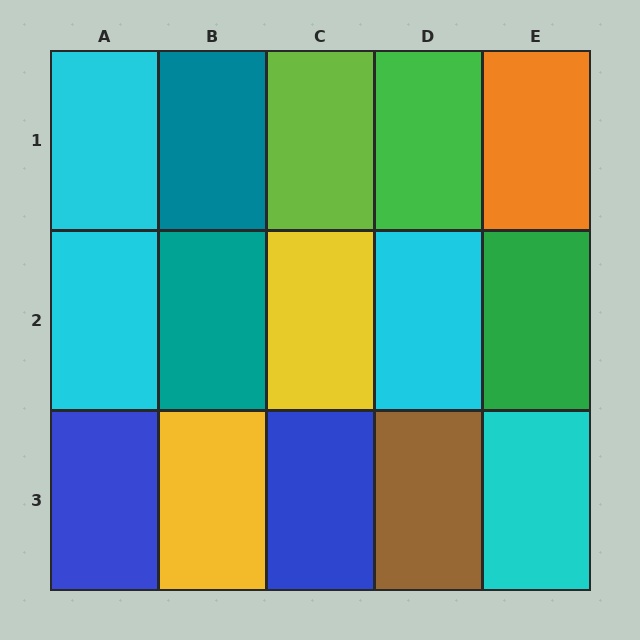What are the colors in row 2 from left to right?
Cyan, teal, yellow, cyan, green.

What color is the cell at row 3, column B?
Yellow.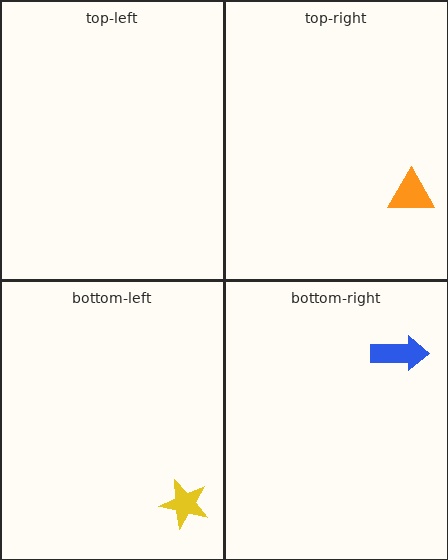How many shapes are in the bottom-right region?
1.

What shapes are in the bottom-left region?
The yellow star.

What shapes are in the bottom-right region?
The blue arrow.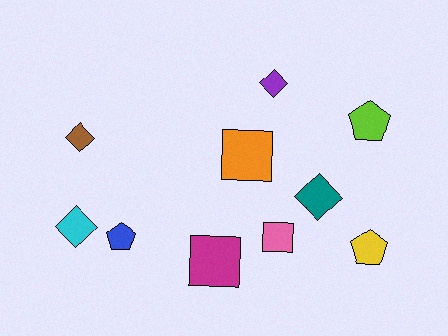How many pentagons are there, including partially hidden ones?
There are 3 pentagons.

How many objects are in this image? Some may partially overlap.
There are 10 objects.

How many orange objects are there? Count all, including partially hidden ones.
There is 1 orange object.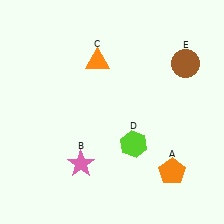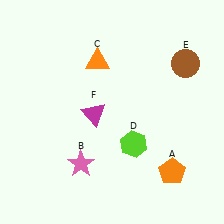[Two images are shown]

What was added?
A magenta triangle (F) was added in Image 2.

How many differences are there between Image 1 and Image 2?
There is 1 difference between the two images.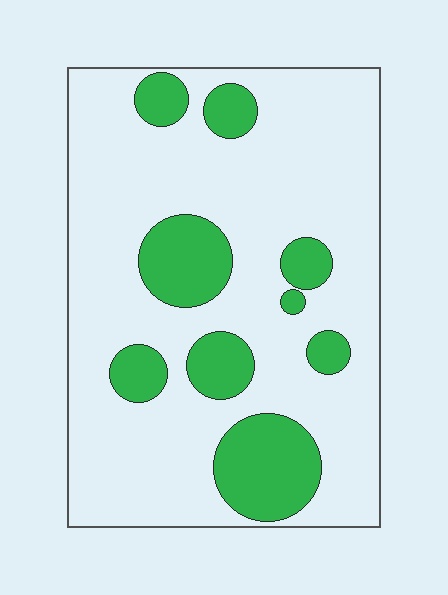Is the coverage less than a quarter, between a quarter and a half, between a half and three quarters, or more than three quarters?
Less than a quarter.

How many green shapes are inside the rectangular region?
9.